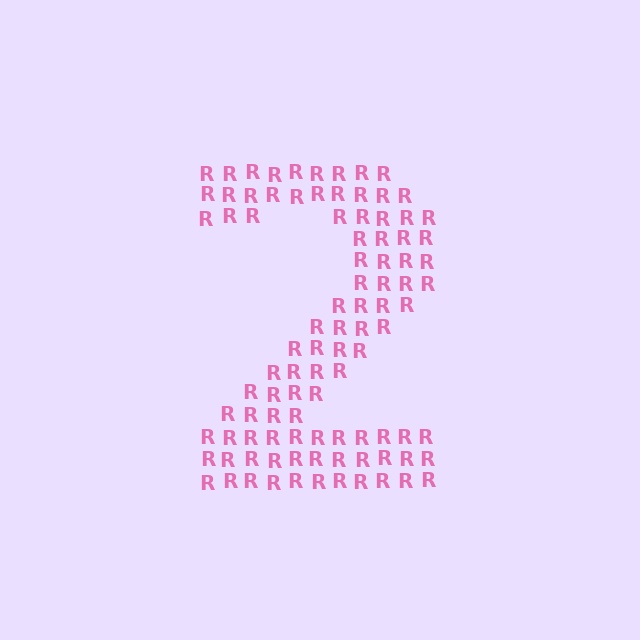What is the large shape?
The large shape is the digit 2.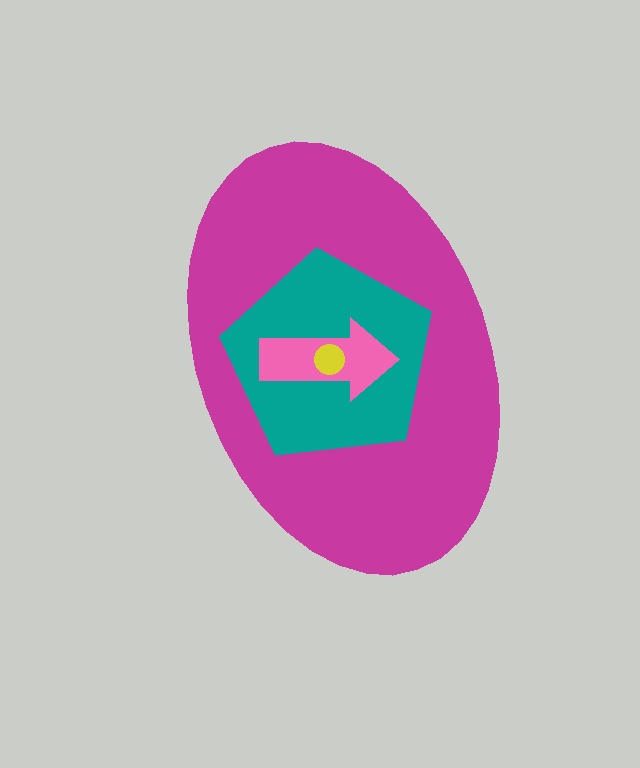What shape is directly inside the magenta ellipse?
The teal pentagon.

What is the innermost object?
The yellow circle.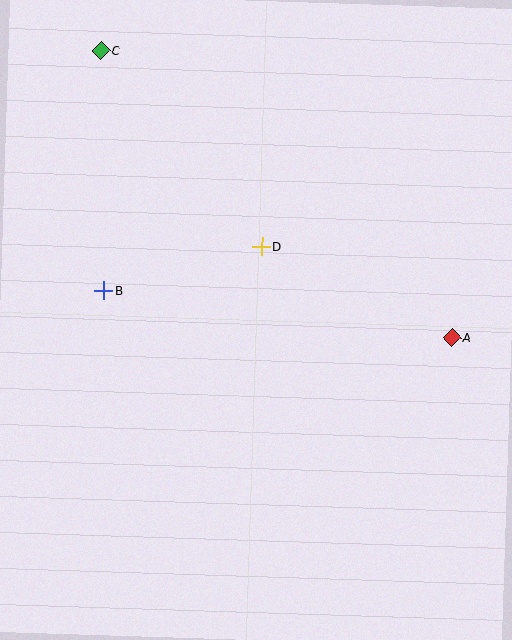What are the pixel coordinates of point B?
Point B is at (104, 290).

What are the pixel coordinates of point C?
Point C is at (101, 51).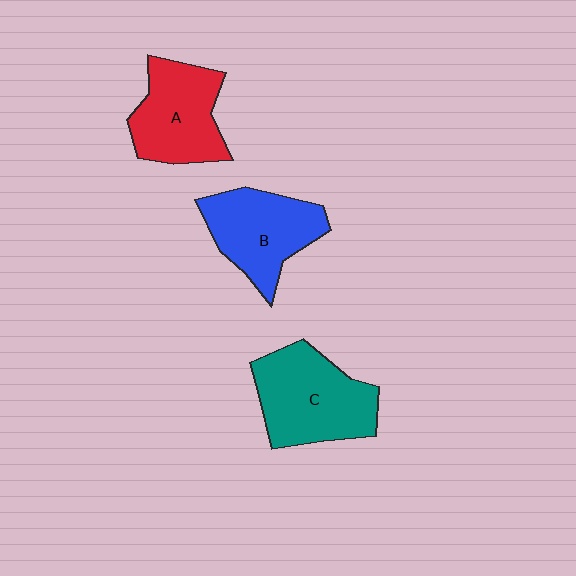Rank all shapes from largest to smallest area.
From largest to smallest: C (teal), B (blue), A (red).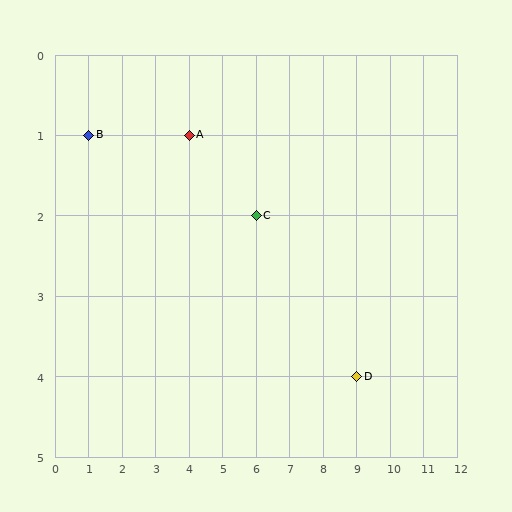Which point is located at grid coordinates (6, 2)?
Point C is at (6, 2).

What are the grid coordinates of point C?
Point C is at grid coordinates (6, 2).